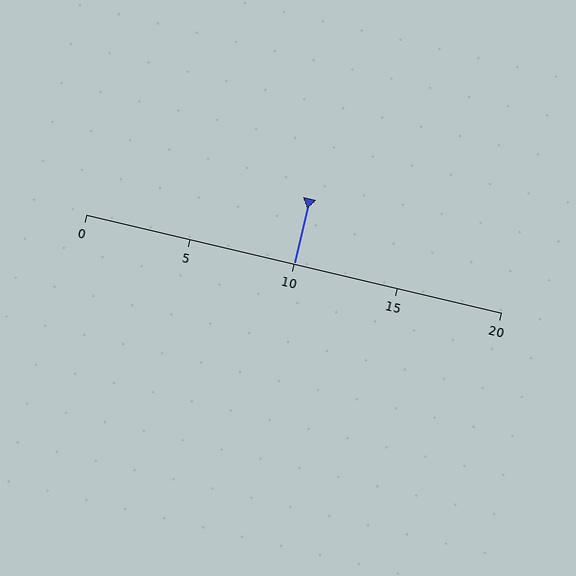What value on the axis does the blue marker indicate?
The marker indicates approximately 10.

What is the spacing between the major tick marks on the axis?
The major ticks are spaced 5 apart.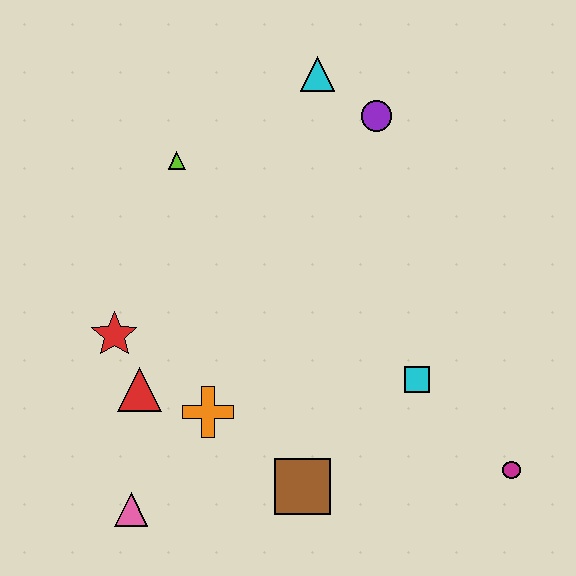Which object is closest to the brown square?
The orange cross is closest to the brown square.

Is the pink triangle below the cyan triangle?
Yes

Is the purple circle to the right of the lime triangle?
Yes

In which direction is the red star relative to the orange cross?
The red star is to the left of the orange cross.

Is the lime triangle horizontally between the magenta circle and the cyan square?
No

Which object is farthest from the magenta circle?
The lime triangle is farthest from the magenta circle.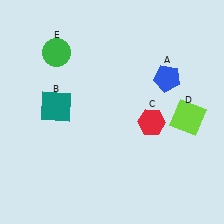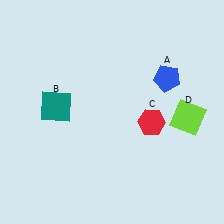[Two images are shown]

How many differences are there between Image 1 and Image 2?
There is 1 difference between the two images.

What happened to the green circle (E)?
The green circle (E) was removed in Image 2. It was in the top-left area of Image 1.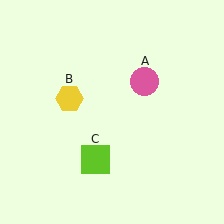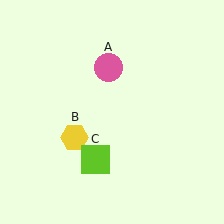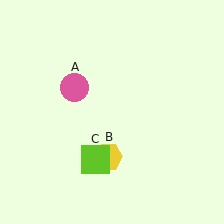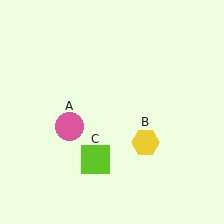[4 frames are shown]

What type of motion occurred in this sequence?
The pink circle (object A), yellow hexagon (object B) rotated counterclockwise around the center of the scene.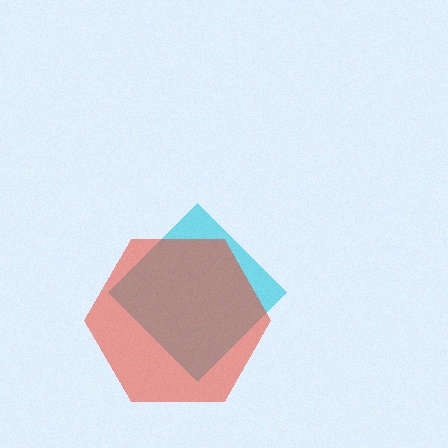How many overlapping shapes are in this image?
There are 2 overlapping shapes in the image.